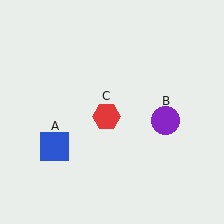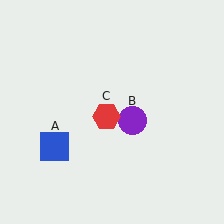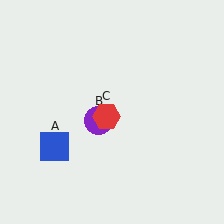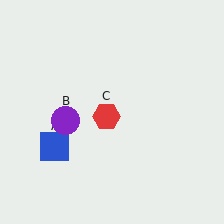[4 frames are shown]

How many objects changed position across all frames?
1 object changed position: purple circle (object B).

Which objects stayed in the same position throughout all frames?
Blue square (object A) and red hexagon (object C) remained stationary.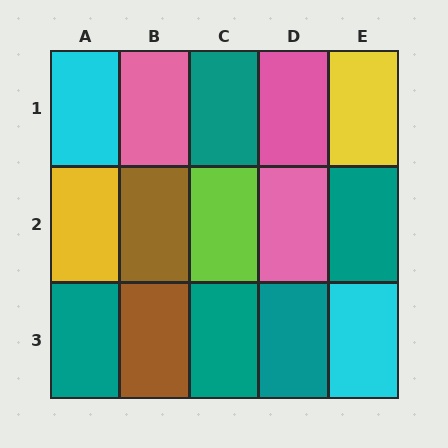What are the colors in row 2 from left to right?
Yellow, brown, lime, pink, teal.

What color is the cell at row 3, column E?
Cyan.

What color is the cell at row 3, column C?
Teal.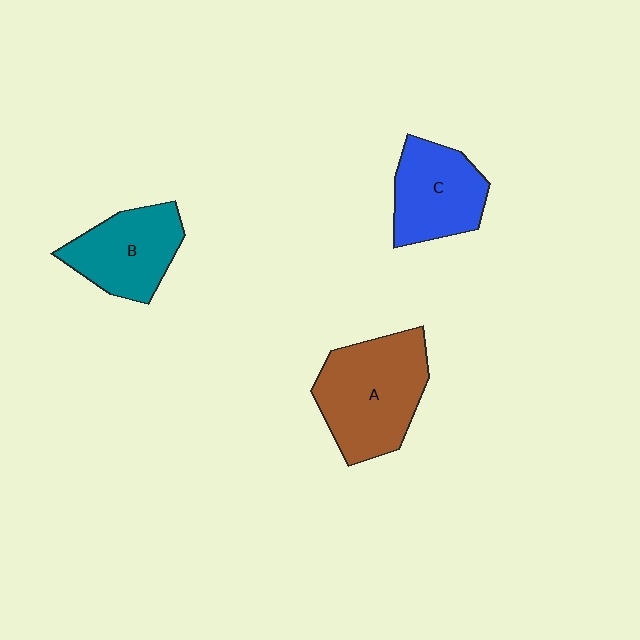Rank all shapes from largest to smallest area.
From largest to smallest: A (brown), B (teal), C (blue).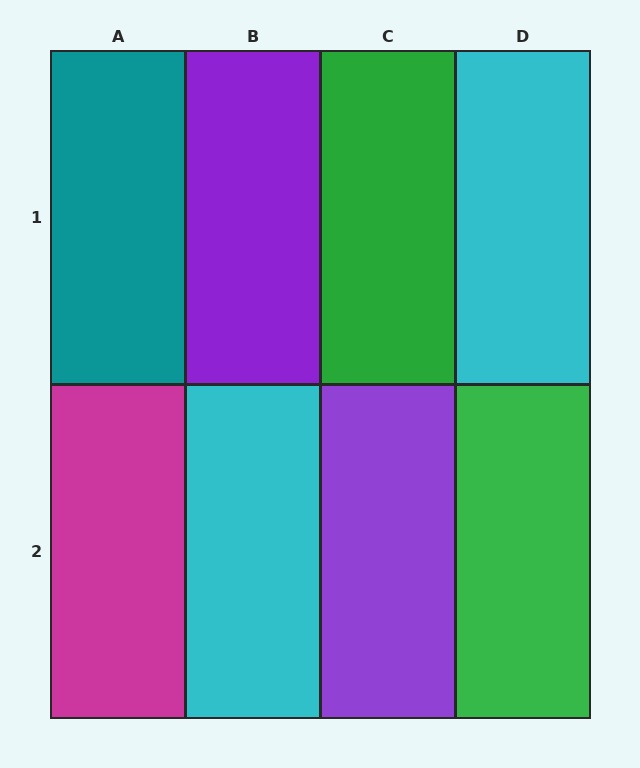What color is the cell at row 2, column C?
Purple.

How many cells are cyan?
2 cells are cyan.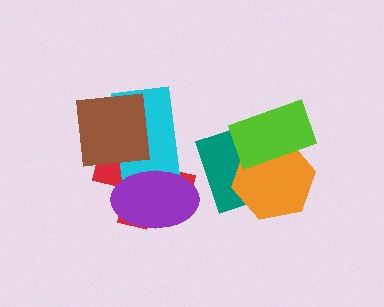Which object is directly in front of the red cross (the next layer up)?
The cyan rectangle is directly in front of the red cross.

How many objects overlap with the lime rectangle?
2 objects overlap with the lime rectangle.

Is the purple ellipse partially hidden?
Yes, it is partially covered by another shape.